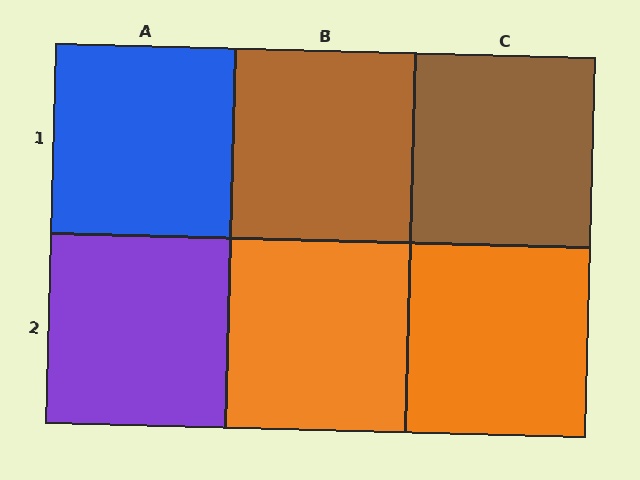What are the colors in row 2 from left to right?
Purple, orange, orange.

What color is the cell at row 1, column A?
Blue.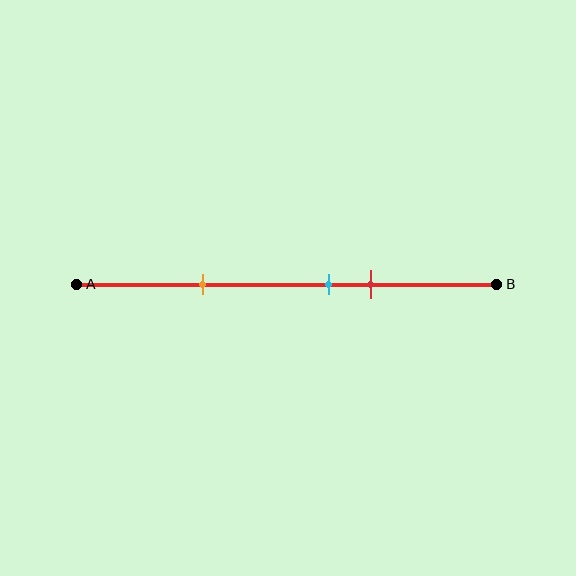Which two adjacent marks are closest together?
The cyan and red marks are the closest adjacent pair.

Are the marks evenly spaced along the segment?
No, the marks are not evenly spaced.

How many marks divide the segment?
There are 3 marks dividing the segment.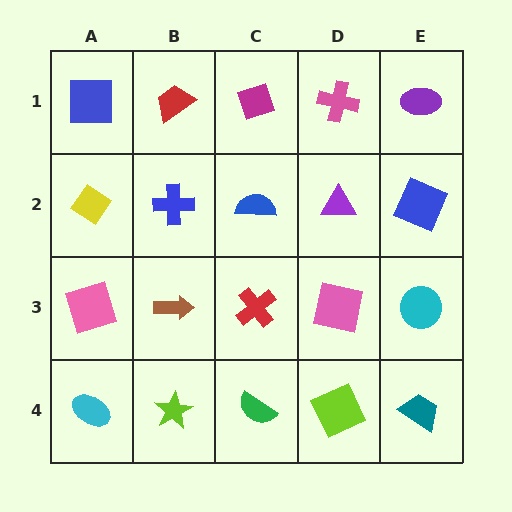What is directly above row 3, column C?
A blue semicircle.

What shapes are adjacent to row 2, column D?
A pink cross (row 1, column D), a pink square (row 3, column D), a blue semicircle (row 2, column C), a blue square (row 2, column E).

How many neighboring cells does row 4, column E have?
2.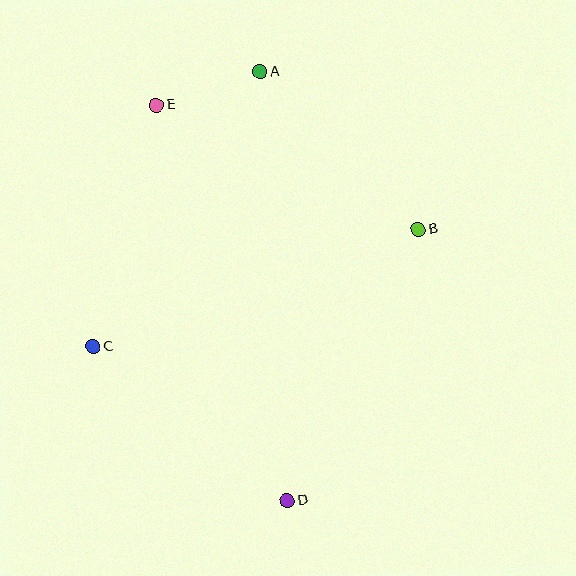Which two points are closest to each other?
Points A and E are closest to each other.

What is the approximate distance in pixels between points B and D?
The distance between B and D is approximately 301 pixels.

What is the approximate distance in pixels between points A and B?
The distance between A and B is approximately 223 pixels.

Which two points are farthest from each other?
Points A and D are farthest from each other.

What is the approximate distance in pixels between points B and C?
The distance between B and C is approximately 345 pixels.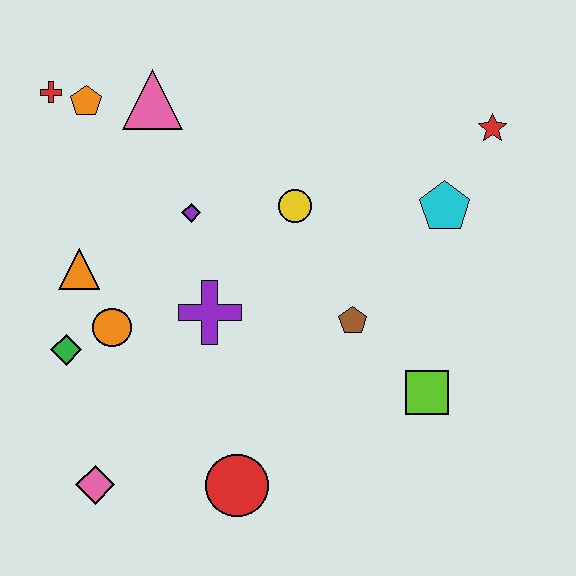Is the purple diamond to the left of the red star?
Yes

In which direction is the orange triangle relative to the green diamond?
The orange triangle is above the green diamond.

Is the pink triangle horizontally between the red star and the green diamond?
Yes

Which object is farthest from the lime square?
The red cross is farthest from the lime square.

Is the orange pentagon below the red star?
No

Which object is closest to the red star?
The cyan pentagon is closest to the red star.